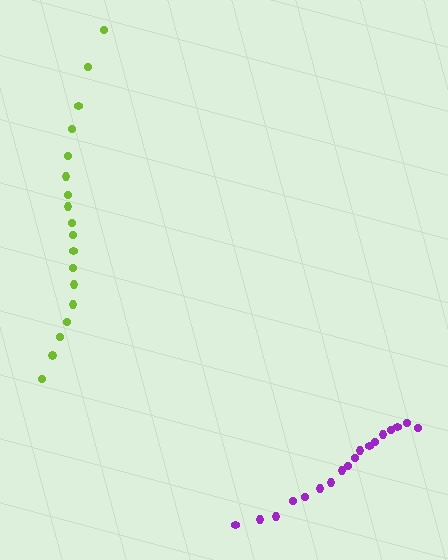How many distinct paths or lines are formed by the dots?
There are 2 distinct paths.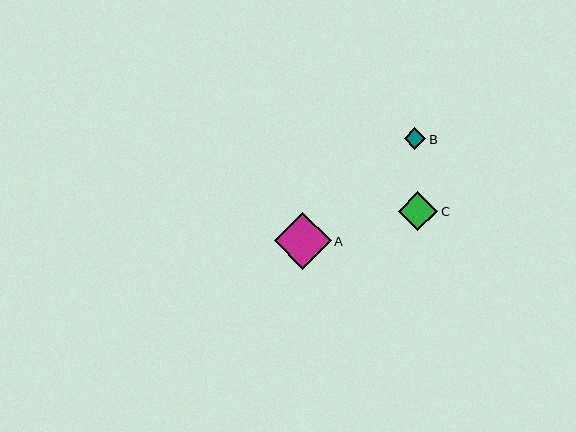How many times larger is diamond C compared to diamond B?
Diamond C is approximately 1.8 times the size of diamond B.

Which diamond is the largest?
Diamond A is the largest with a size of approximately 57 pixels.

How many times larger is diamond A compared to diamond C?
Diamond A is approximately 1.5 times the size of diamond C.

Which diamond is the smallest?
Diamond B is the smallest with a size of approximately 22 pixels.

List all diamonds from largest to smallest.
From largest to smallest: A, C, B.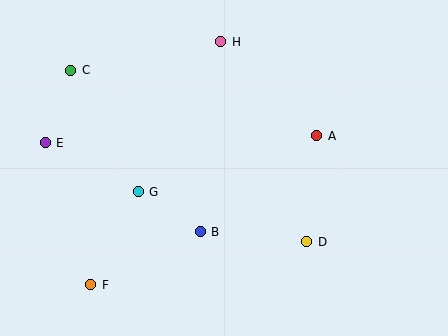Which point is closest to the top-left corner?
Point C is closest to the top-left corner.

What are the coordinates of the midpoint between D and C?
The midpoint between D and C is at (189, 156).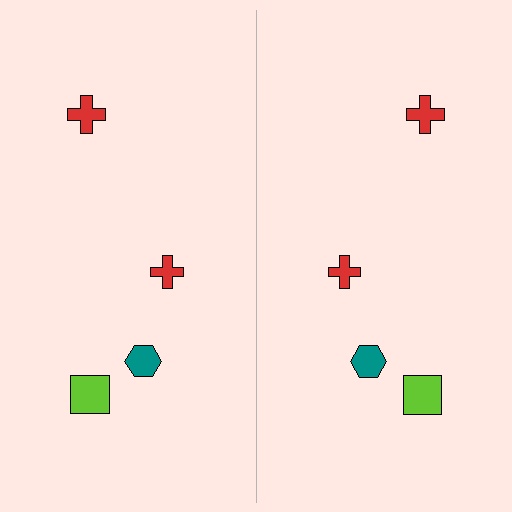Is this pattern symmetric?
Yes, this pattern has bilateral (reflection) symmetry.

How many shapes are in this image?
There are 8 shapes in this image.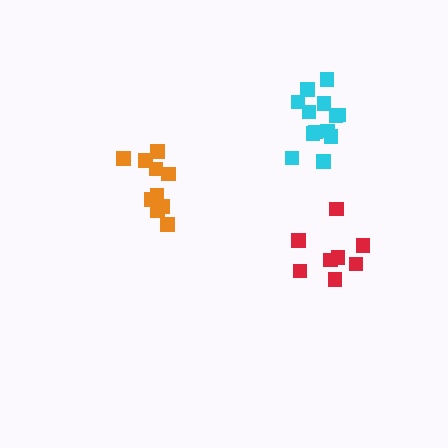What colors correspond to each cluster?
The clusters are colored: orange, red, cyan.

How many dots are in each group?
Group 1: 10 dots, Group 2: 8 dots, Group 3: 13 dots (31 total).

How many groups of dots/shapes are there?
There are 3 groups.